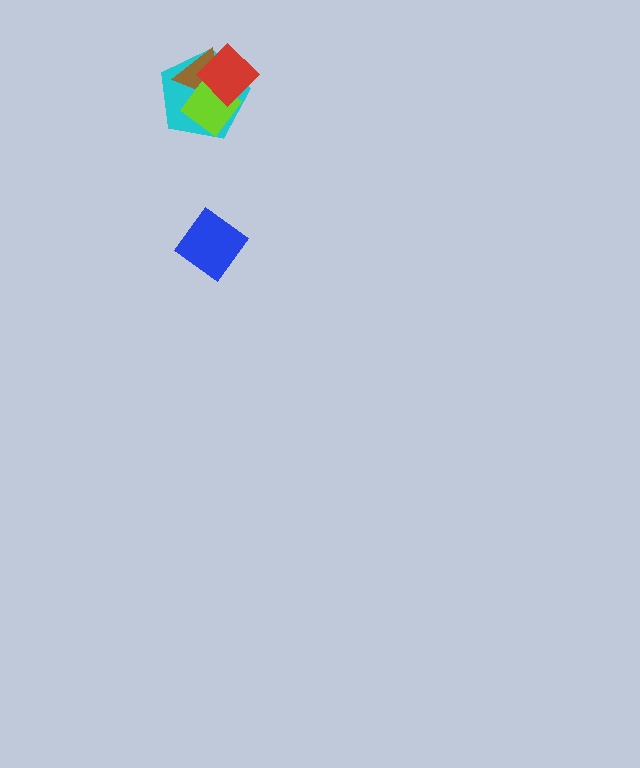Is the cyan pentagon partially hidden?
Yes, it is partially covered by another shape.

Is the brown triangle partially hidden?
Yes, it is partially covered by another shape.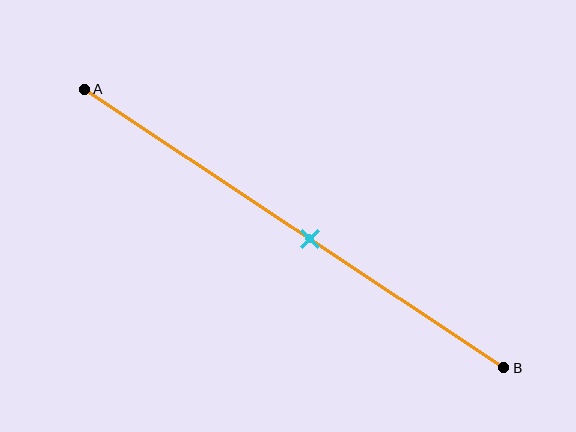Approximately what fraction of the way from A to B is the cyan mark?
The cyan mark is approximately 55% of the way from A to B.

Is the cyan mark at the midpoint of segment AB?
No, the mark is at about 55% from A, not at the 50% midpoint.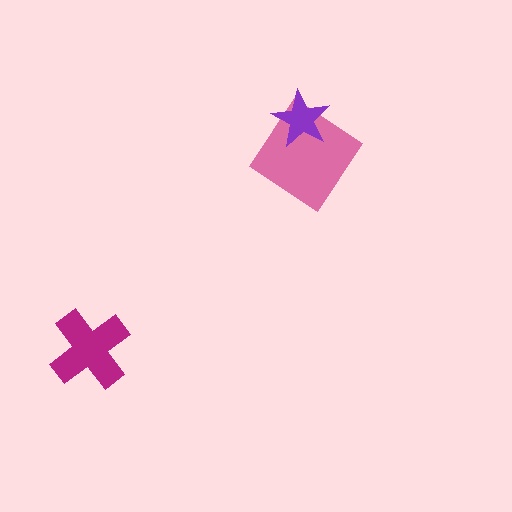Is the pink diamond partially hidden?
Yes, it is partially covered by another shape.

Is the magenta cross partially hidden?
No, no other shape covers it.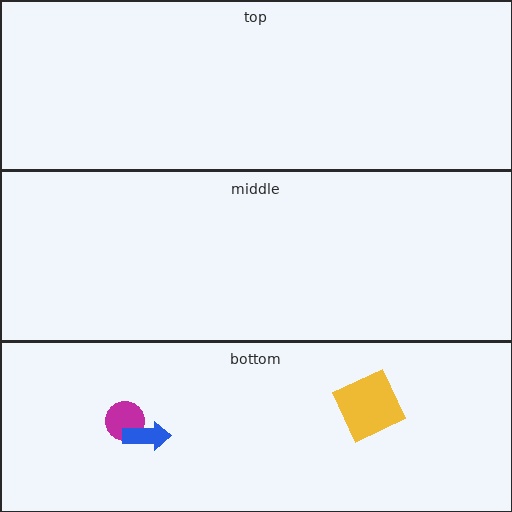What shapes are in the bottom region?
The magenta circle, the yellow square, the blue arrow.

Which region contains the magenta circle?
The bottom region.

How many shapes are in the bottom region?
3.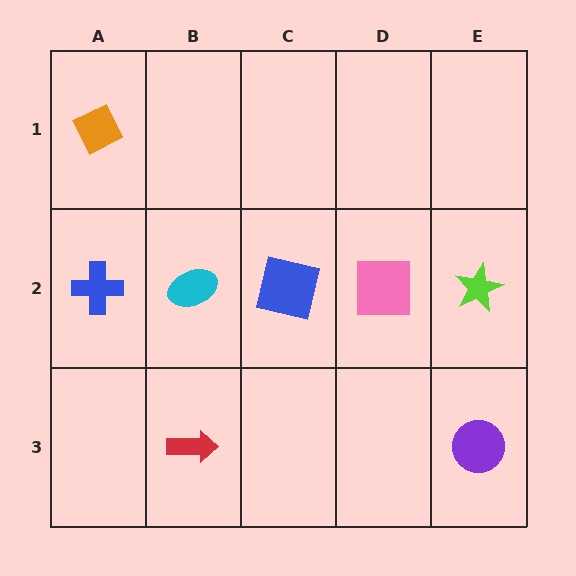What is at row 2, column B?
A cyan ellipse.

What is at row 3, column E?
A purple circle.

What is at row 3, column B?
A red arrow.